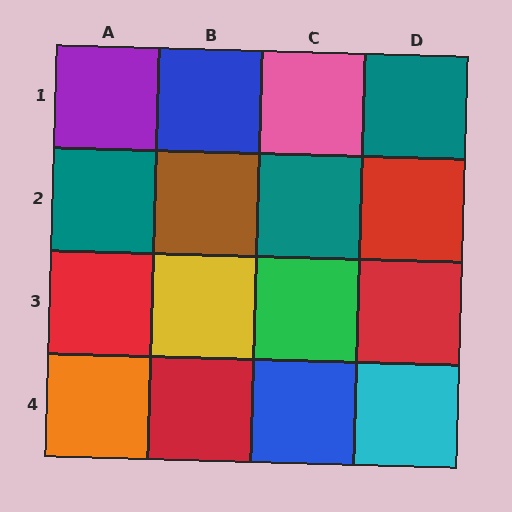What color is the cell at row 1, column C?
Pink.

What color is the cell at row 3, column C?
Green.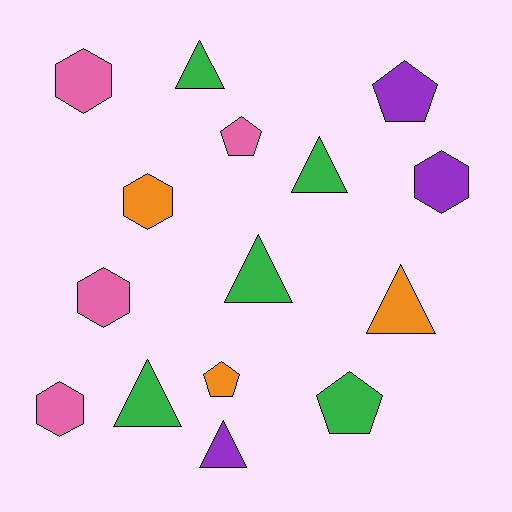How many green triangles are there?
There are 4 green triangles.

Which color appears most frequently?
Green, with 5 objects.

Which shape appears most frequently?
Triangle, with 6 objects.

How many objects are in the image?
There are 15 objects.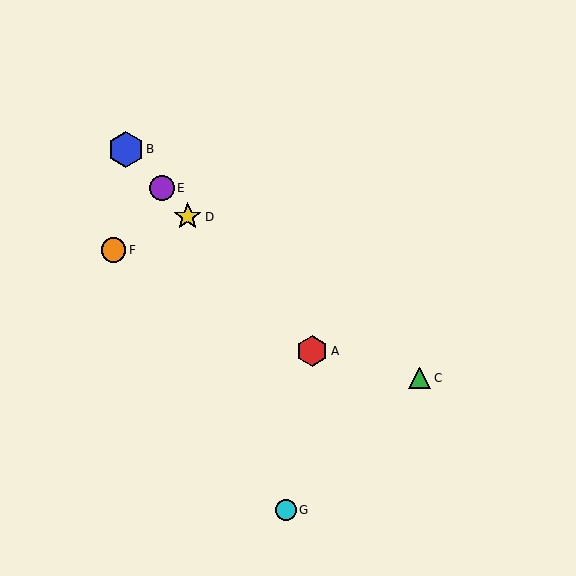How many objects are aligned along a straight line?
4 objects (A, B, D, E) are aligned along a straight line.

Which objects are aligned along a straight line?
Objects A, B, D, E are aligned along a straight line.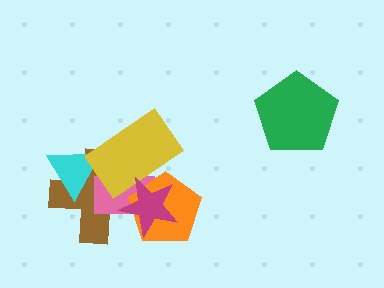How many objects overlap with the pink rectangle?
4 objects overlap with the pink rectangle.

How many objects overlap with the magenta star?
4 objects overlap with the magenta star.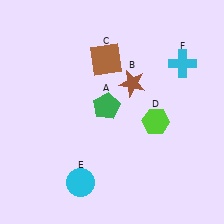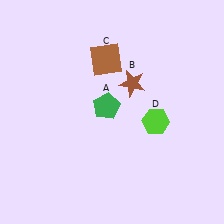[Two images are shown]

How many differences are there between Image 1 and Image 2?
There are 2 differences between the two images.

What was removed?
The cyan cross (F), the cyan circle (E) were removed in Image 2.